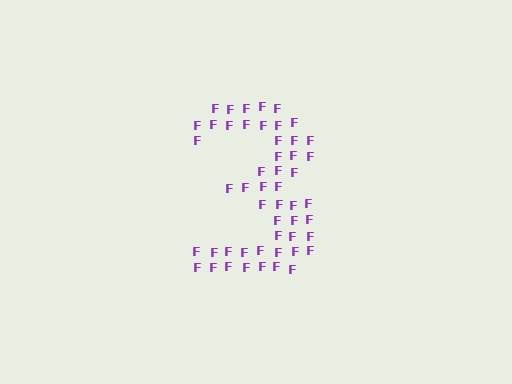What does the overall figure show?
The overall figure shows the digit 3.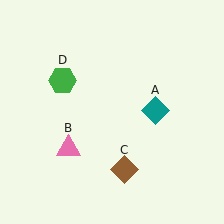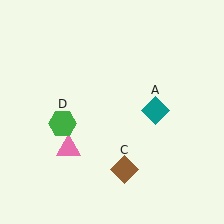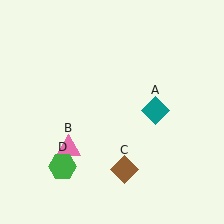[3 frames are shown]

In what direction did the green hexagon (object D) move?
The green hexagon (object D) moved down.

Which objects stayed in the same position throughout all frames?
Teal diamond (object A) and pink triangle (object B) and brown diamond (object C) remained stationary.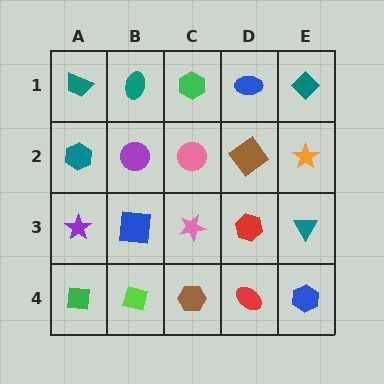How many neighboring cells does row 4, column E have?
2.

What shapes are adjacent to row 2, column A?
A teal trapezoid (row 1, column A), a purple star (row 3, column A), a purple circle (row 2, column B).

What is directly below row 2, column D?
A red hexagon.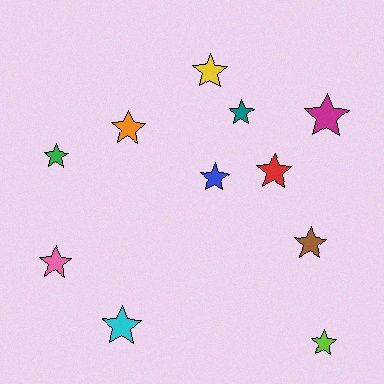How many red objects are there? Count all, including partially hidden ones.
There is 1 red object.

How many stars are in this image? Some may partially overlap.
There are 11 stars.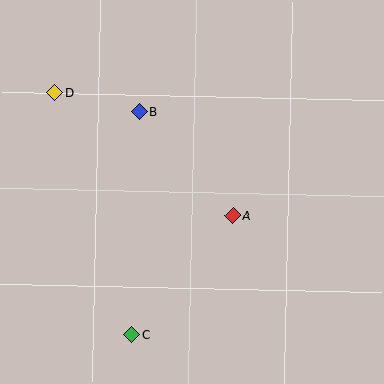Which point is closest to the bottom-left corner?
Point C is closest to the bottom-left corner.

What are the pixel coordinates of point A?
Point A is at (233, 216).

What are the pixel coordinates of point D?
Point D is at (55, 93).